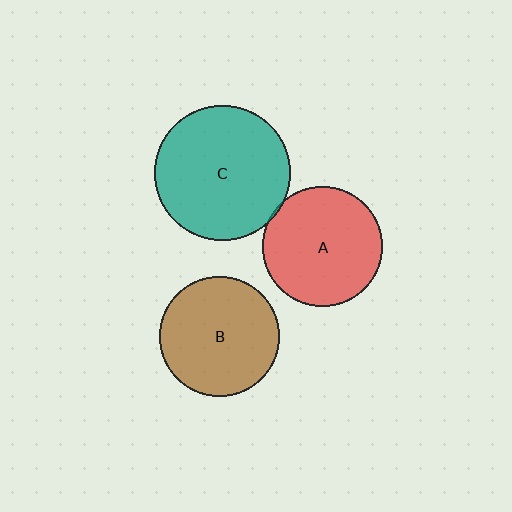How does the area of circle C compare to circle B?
Approximately 1.3 times.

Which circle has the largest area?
Circle C (teal).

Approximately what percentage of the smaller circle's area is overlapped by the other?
Approximately 5%.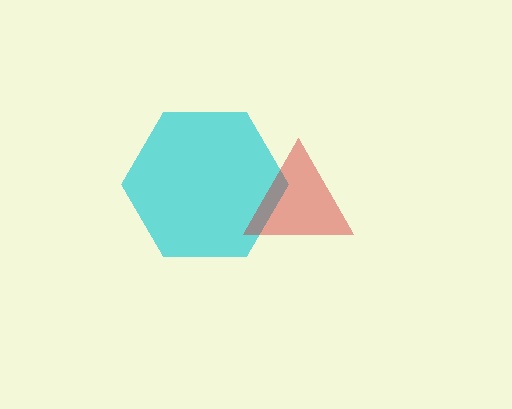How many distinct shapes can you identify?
There are 2 distinct shapes: a cyan hexagon, a red triangle.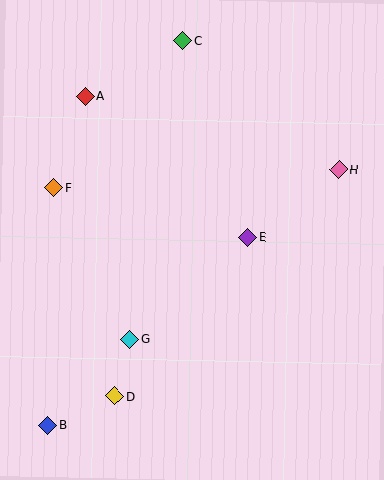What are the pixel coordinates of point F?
Point F is at (54, 188).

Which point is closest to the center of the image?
Point E at (248, 237) is closest to the center.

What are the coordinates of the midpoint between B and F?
The midpoint between B and F is at (51, 307).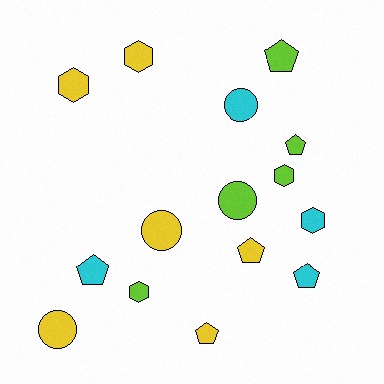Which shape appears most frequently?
Pentagon, with 6 objects.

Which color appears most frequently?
Yellow, with 6 objects.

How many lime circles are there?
There is 1 lime circle.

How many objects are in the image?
There are 15 objects.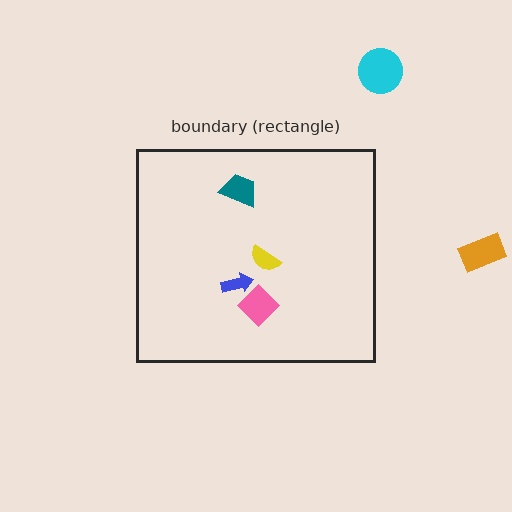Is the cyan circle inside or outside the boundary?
Outside.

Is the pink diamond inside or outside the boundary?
Inside.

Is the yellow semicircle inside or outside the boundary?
Inside.